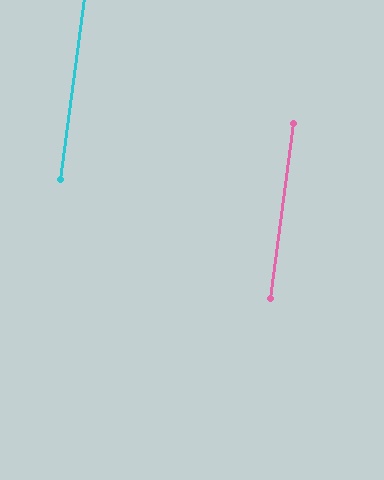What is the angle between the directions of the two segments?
Approximately 0 degrees.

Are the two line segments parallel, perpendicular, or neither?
Parallel — their directions differ by only 0.2°.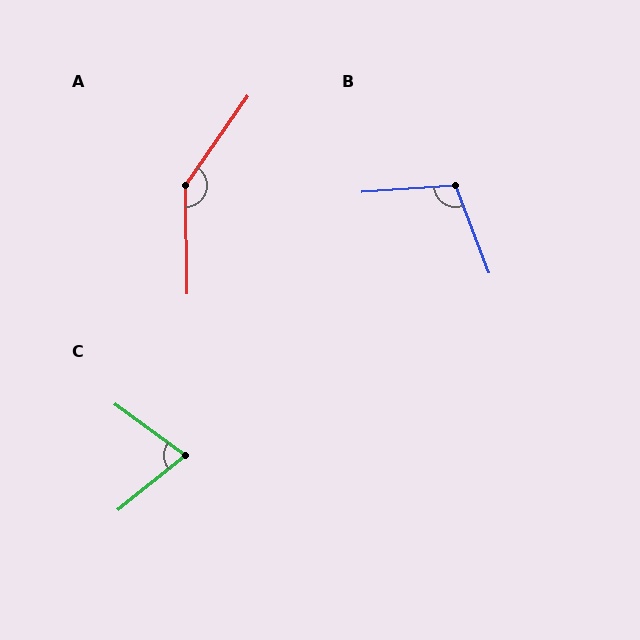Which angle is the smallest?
C, at approximately 75 degrees.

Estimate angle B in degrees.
Approximately 106 degrees.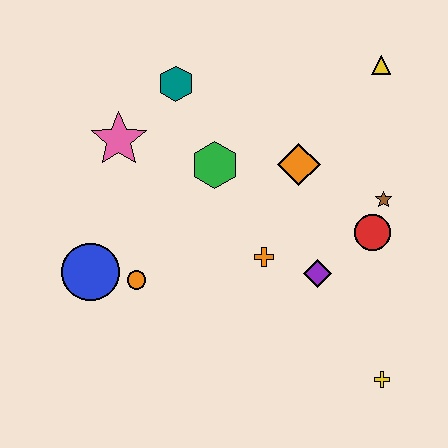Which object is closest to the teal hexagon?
The pink star is closest to the teal hexagon.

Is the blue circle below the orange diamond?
Yes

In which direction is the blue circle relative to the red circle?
The blue circle is to the left of the red circle.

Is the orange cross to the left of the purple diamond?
Yes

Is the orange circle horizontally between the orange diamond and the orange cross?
No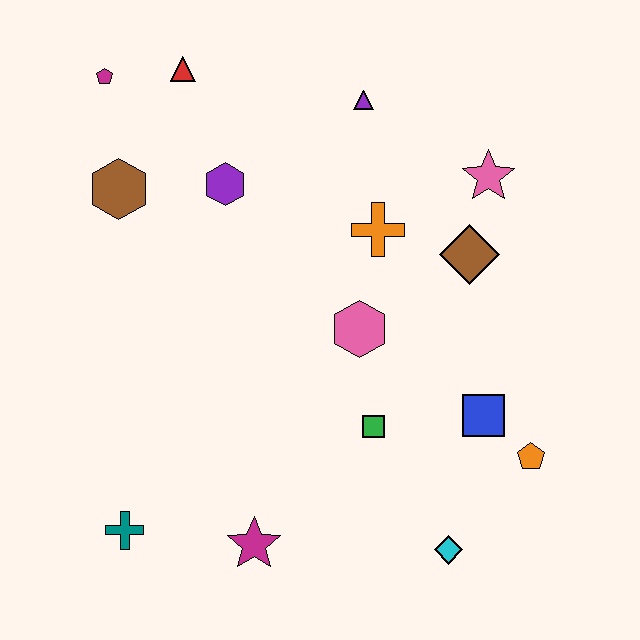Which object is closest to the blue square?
The orange pentagon is closest to the blue square.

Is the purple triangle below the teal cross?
No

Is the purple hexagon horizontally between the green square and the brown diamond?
No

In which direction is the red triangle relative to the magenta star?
The red triangle is above the magenta star.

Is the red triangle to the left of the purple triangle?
Yes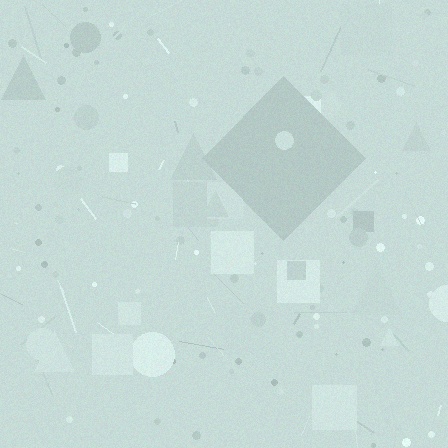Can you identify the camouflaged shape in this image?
The camouflaged shape is a diamond.